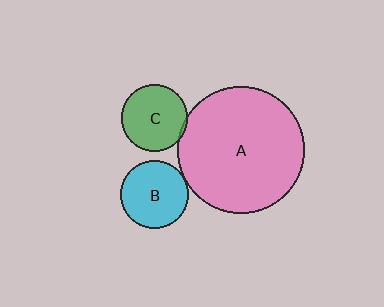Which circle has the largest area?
Circle A (pink).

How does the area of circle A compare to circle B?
Approximately 3.5 times.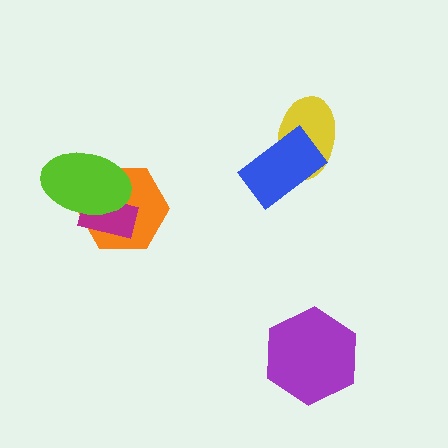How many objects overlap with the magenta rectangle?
2 objects overlap with the magenta rectangle.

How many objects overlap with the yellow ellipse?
1 object overlaps with the yellow ellipse.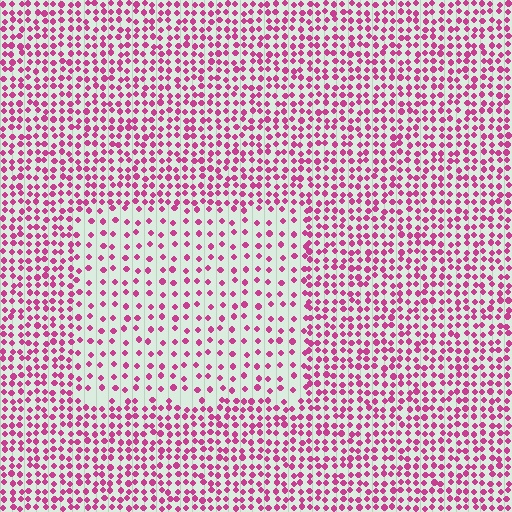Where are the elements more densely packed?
The elements are more densely packed outside the rectangle boundary.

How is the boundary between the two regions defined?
The boundary is defined by a change in element density (approximately 2.1x ratio). All elements are the same color, size, and shape.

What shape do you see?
I see a rectangle.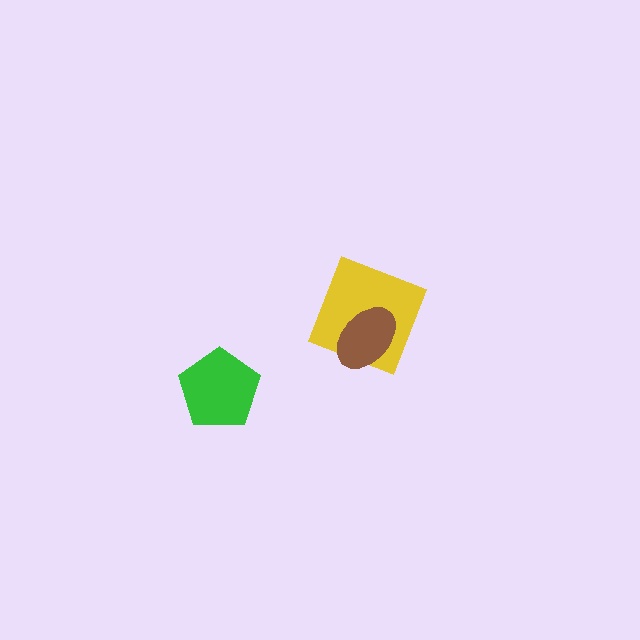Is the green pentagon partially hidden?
No, no other shape covers it.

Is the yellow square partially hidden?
Yes, it is partially covered by another shape.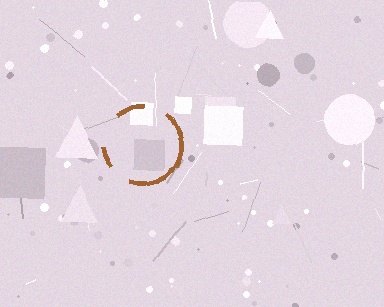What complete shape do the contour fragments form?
The contour fragments form a circle.